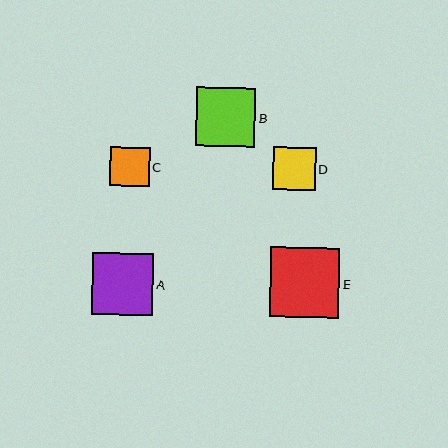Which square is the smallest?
Square C is the smallest with a size of approximately 40 pixels.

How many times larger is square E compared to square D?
Square E is approximately 1.6 times the size of square D.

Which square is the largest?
Square E is the largest with a size of approximately 70 pixels.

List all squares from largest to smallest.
From largest to smallest: E, A, B, D, C.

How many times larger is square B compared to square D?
Square B is approximately 1.4 times the size of square D.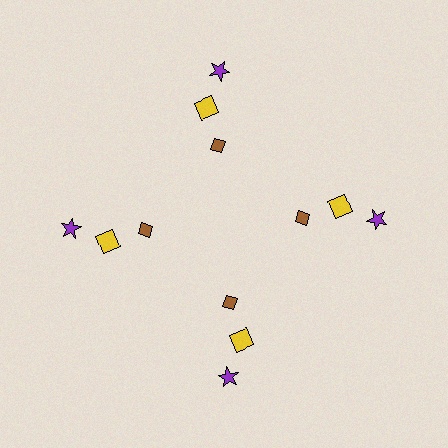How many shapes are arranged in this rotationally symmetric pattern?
There are 12 shapes, arranged in 4 groups of 3.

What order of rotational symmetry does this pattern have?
This pattern has 4-fold rotational symmetry.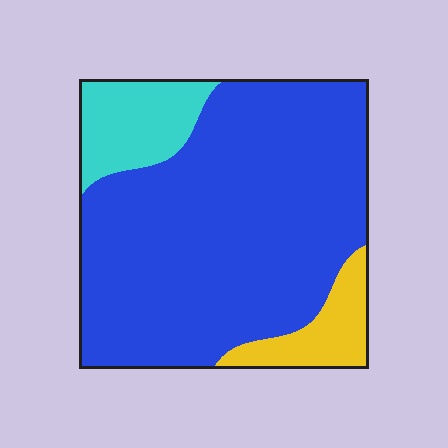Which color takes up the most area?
Blue, at roughly 80%.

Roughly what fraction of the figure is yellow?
Yellow takes up about one tenth (1/10) of the figure.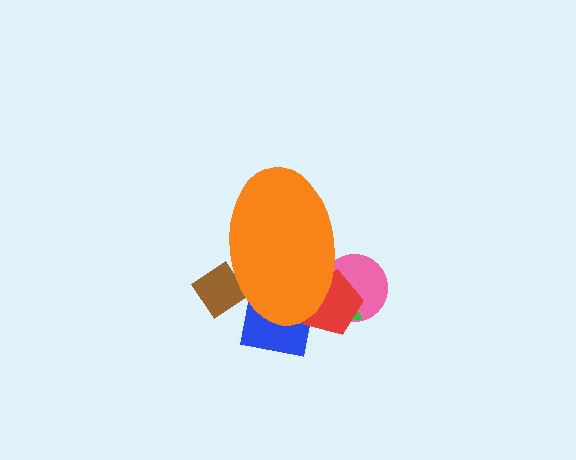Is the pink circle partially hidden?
Yes, the pink circle is partially hidden behind the orange ellipse.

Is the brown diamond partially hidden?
Yes, the brown diamond is partially hidden behind the orange ellipse.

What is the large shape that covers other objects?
An orange ellipse.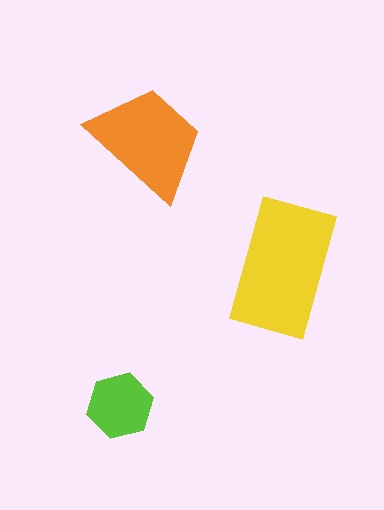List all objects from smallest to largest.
The lime hexagon, the orange trapezoid, the yellow rectangle.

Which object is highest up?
The orange trapezoid is topmost.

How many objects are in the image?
There are 3 objects in the image.